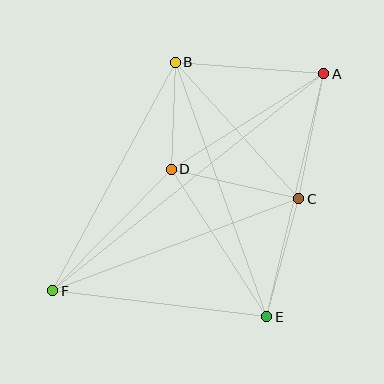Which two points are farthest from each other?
Points A and F are farthest from each other.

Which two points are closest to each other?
Points B and D are closest to each other.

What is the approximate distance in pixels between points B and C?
The distance between B and C is approximately 184 pixels.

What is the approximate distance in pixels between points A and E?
The distance between A and E is approximately 250 pixels.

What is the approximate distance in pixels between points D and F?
The distance between D and F is approximately 170 pixels.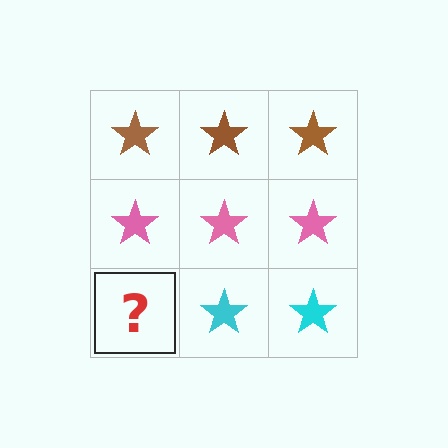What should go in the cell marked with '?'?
The missing cell should contain a cyan star.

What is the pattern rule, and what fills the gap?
The rule is that each row has a consistent color. The gap should be filled with a cyan star.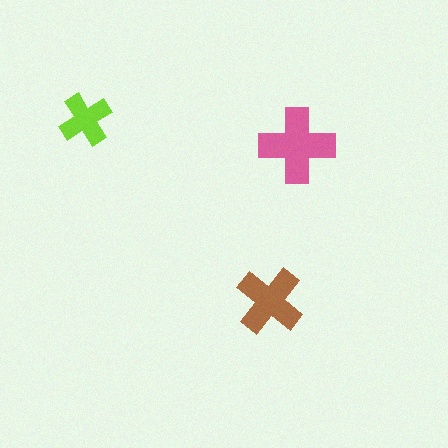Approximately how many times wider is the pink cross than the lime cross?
About 1.5 times wider.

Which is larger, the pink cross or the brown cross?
The pink one.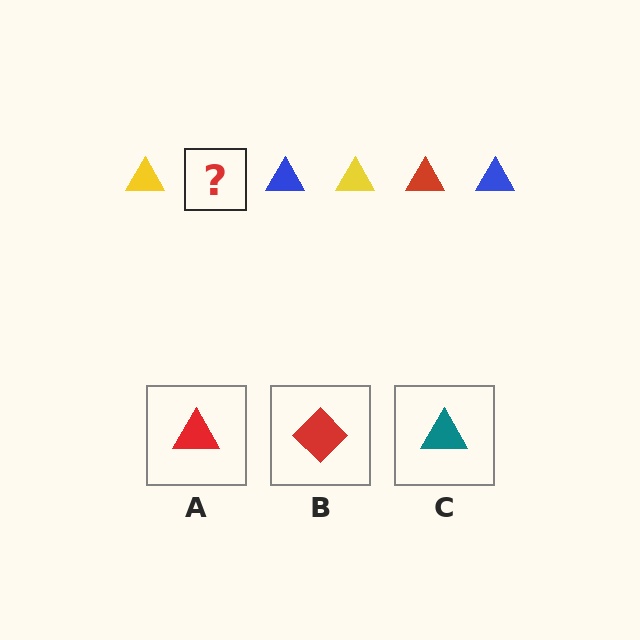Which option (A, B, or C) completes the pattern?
A.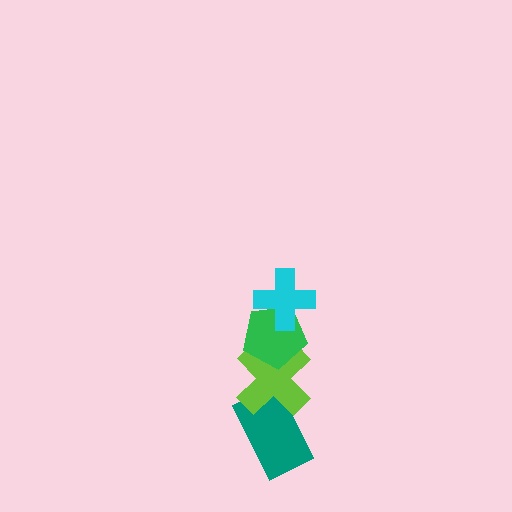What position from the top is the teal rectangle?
The teal rectangle is 4th from the top.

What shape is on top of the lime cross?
The green pentagon is on top of the lime cross.